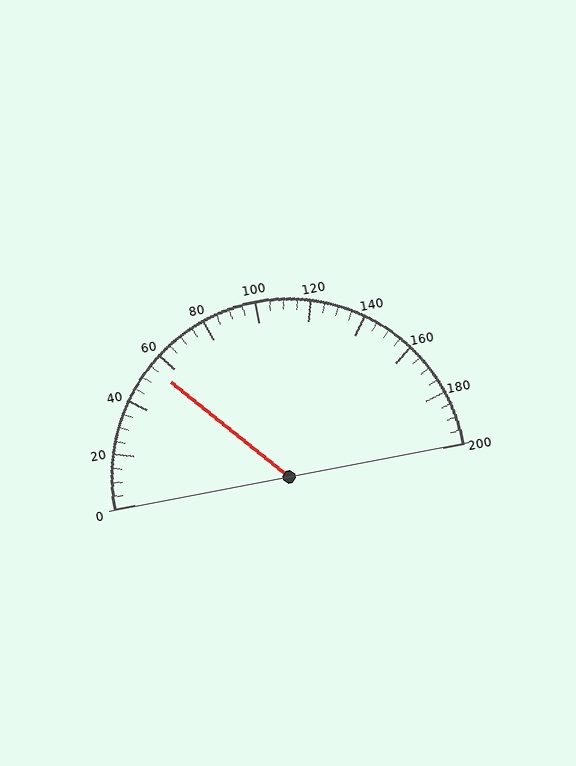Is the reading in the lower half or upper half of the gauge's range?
The reading is in the lower half of the range (0 to 200).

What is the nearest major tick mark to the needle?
The nearest major tick mark is 60.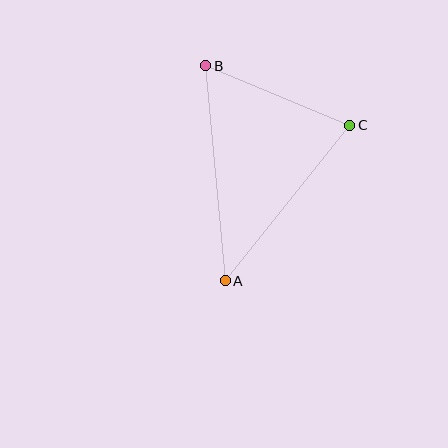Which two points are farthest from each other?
Points A and B are farthest from each other.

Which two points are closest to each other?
Points B and C are closest to each other.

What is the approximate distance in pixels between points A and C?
The distance between A and C is approximately 199 pixels.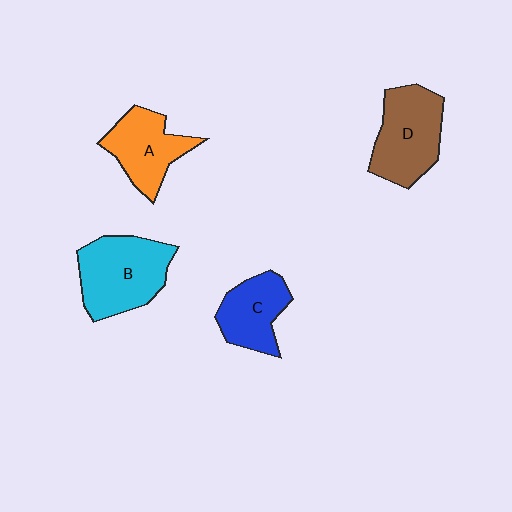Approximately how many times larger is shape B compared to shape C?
Approximately 1.5 times.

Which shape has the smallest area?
Shape C (blue).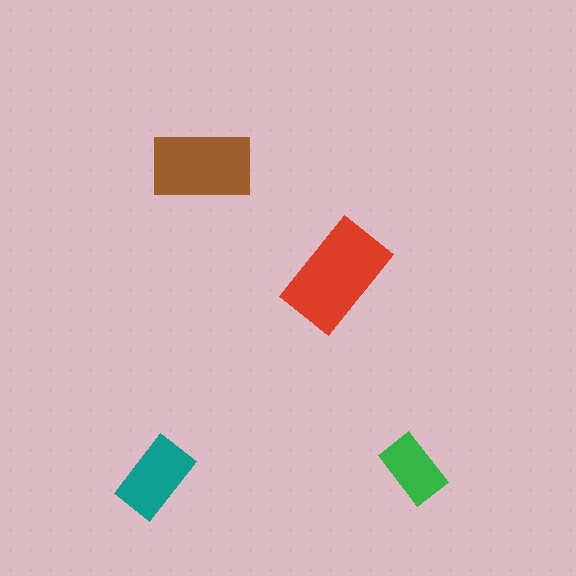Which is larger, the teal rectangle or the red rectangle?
The red one.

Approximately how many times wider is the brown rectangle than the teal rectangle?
About 1.5 times wider.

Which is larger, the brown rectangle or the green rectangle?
The brown one.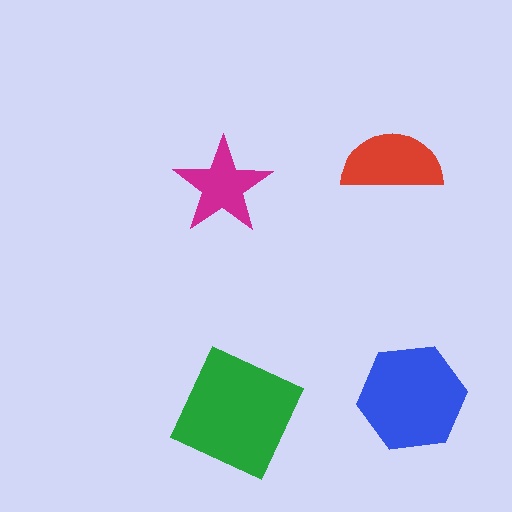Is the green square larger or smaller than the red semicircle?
Larger.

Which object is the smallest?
The magenta star.